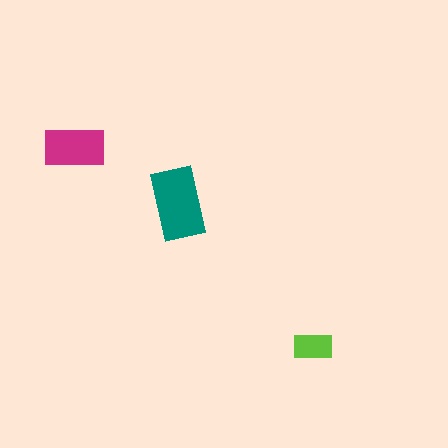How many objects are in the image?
There are 3 objects in the image.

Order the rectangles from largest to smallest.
the teal one, the magenta one, the lime one.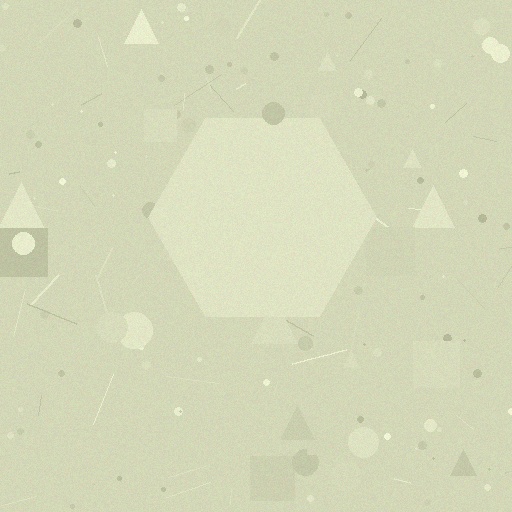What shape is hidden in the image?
A hexagon is hidden in the image.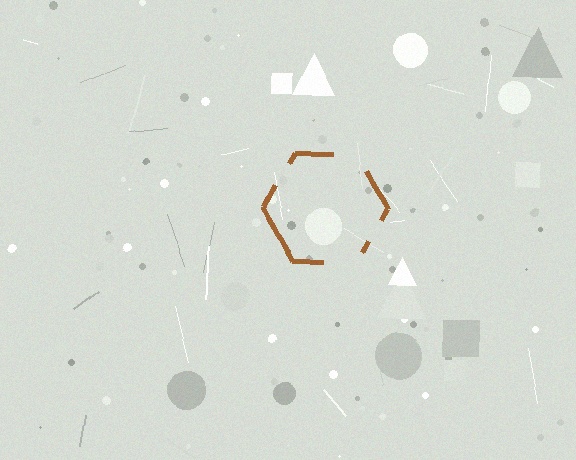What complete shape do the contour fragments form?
The contour fragments form a hexagon.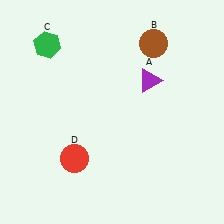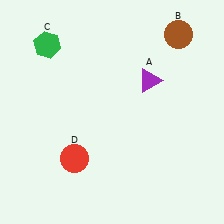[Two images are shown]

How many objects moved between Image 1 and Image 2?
1 object moved between the two images.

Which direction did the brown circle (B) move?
The brown circle (B) moved right.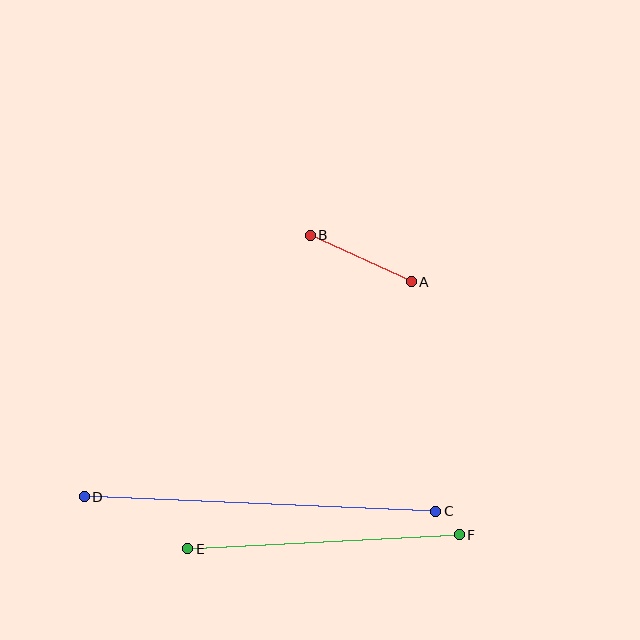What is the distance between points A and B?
The distance is approximately 111 pixels.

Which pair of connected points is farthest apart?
Points C and D are farthest apart.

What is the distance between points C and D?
The distance is approximately 352 pixels.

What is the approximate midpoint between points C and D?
The midpoint is at approximately (260, 504) pixels.